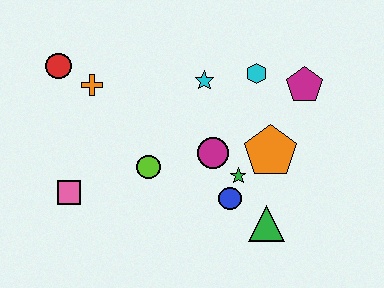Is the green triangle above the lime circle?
No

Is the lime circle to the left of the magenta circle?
Yes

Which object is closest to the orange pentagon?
The green star is closest to the orange pentagon.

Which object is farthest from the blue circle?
The red circle is farthest from the blue circle.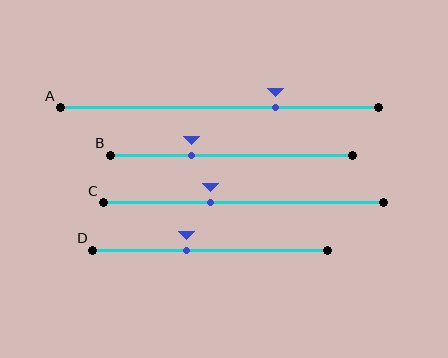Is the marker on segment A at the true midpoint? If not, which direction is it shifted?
No, the marker on segment A is shifted to the right by about 18% of the segment length.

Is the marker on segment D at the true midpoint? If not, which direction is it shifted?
No, the marker on segment D is shifted to the left by about 10% of the segment length.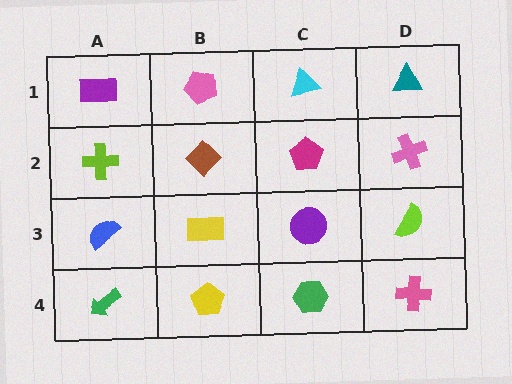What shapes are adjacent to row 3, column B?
A brown diamond (row 2, column B), a yellow pentagon (row 4, column B), a blue semicircle (row 3, column A), a purple circle (row 3, column C).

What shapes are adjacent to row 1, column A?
A lime cross (row 2, column A), a pink pentagon (row 1, column B).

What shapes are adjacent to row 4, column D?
A lime semicircle (row 3, column D), a green hexagon (row 4, column C).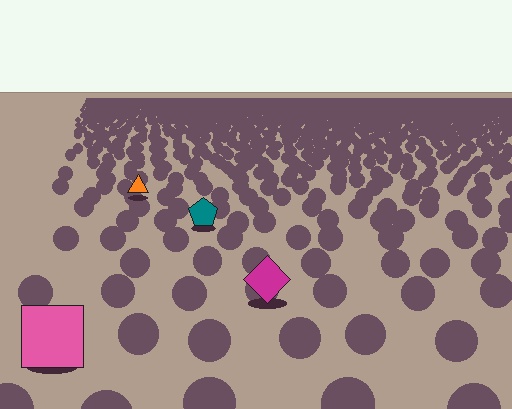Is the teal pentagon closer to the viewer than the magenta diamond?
No. The magenta diamond is closer — you can tell from the texture gradient: the ground texture is coarser near it.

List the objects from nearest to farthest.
From nearest to farthest: the pink square, the magenta diamond, the teal pentagon, the orange triangle.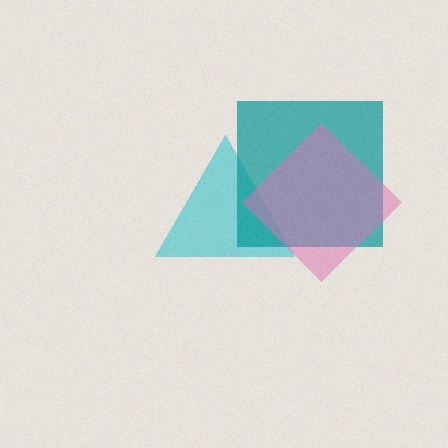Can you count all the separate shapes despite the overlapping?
Yes, there are 3 separate shapes.